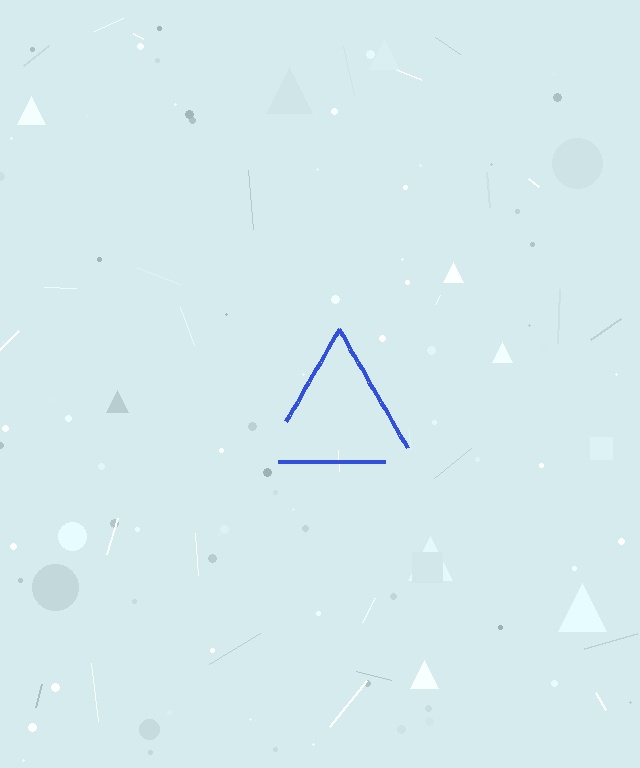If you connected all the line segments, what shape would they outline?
They would outline a triangle.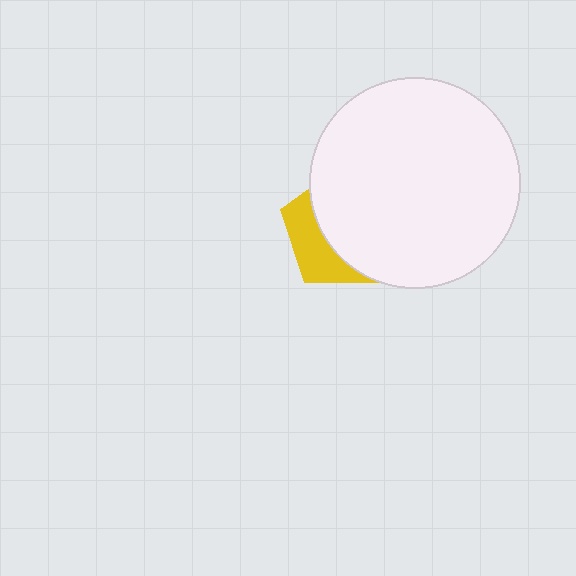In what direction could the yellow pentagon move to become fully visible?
The yellow pentagon could move left. That would shift it out from behind the white circle entirely.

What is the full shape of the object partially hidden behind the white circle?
The partially hidden object is a yellow pentagon.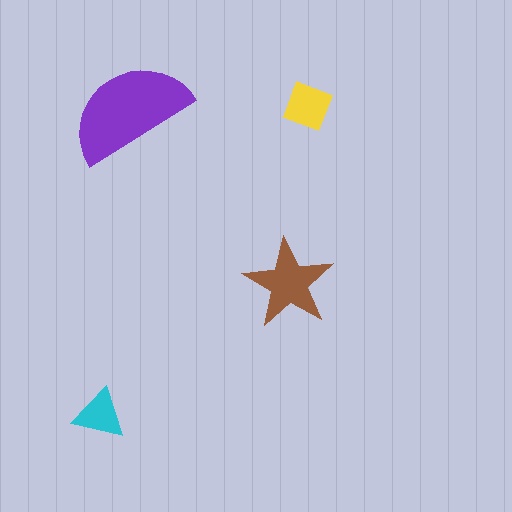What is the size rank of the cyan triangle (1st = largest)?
4th.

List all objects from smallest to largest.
The cyan triangle, the yellow square, the brown star, the purple semicircle.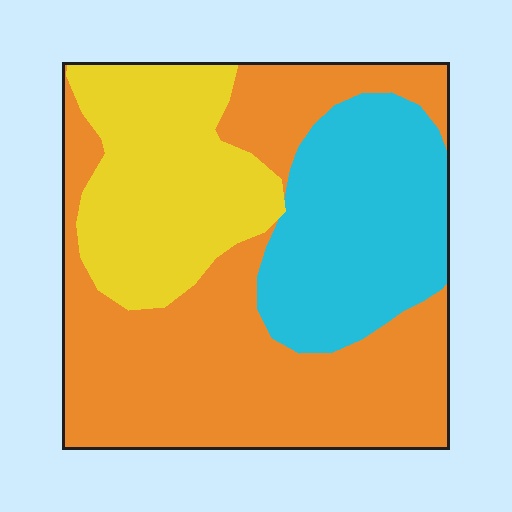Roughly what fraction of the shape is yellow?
Yellow covers roughly 25% of the shape.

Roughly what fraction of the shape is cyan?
Cyan covers about 25% of the shape.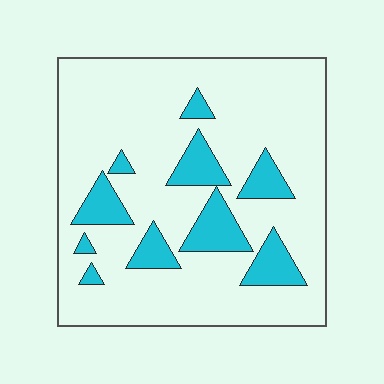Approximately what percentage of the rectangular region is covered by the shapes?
Approximately 20%.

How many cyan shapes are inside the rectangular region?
10.